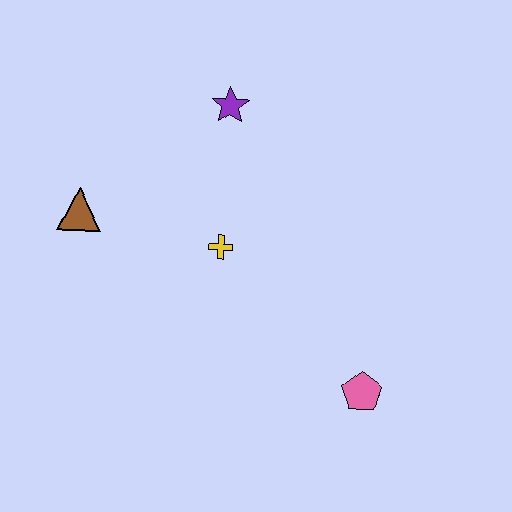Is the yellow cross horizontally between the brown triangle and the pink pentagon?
Yes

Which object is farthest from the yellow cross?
The pink pentagon is farthest from the yellow cross.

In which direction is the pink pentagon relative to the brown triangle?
The pink pentagon is to the right of the brown triangle.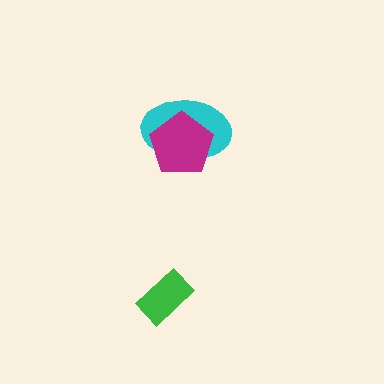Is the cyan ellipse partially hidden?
Yes, it is partially covered by another shape.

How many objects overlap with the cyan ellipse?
1 object overlaps with the cyan ellipse.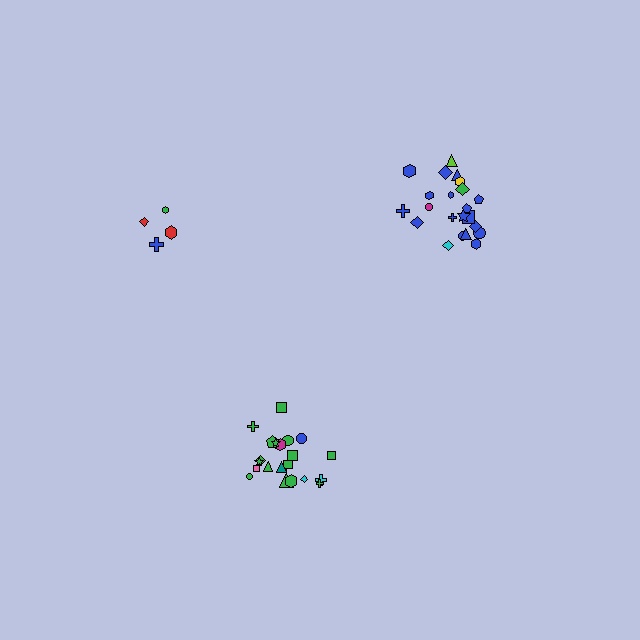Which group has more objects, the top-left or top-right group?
The top-right group.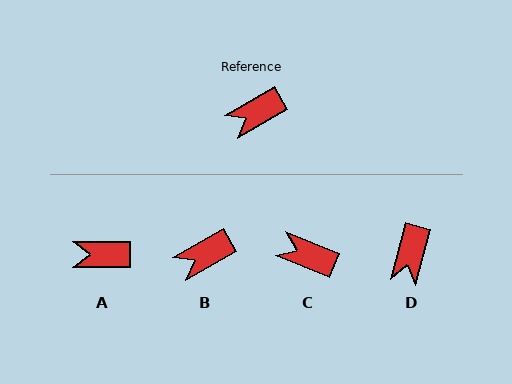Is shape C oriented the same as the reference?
No, it is off by about 52 degrees.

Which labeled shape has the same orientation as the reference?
B.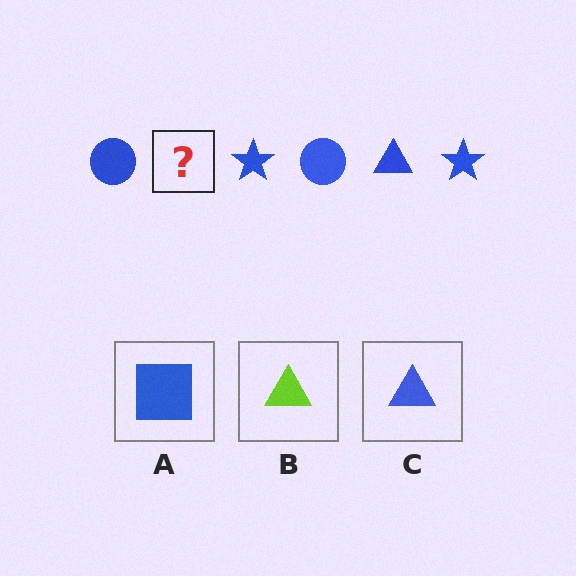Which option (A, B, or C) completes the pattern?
C.